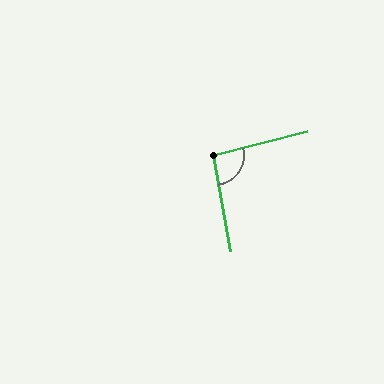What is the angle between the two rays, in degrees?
Approximately 95 degrees.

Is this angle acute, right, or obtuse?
It is obtuse.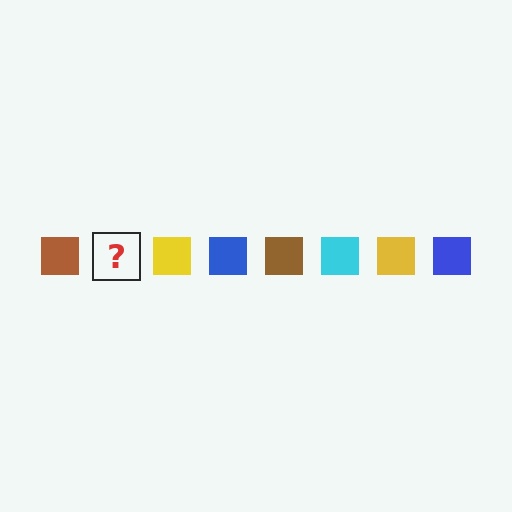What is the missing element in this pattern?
The missing element is a cyan square.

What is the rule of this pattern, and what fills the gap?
The rule is that the pattern cycles through brown, cyan, yellow, blue squares. The gap should be filled with a cyan square.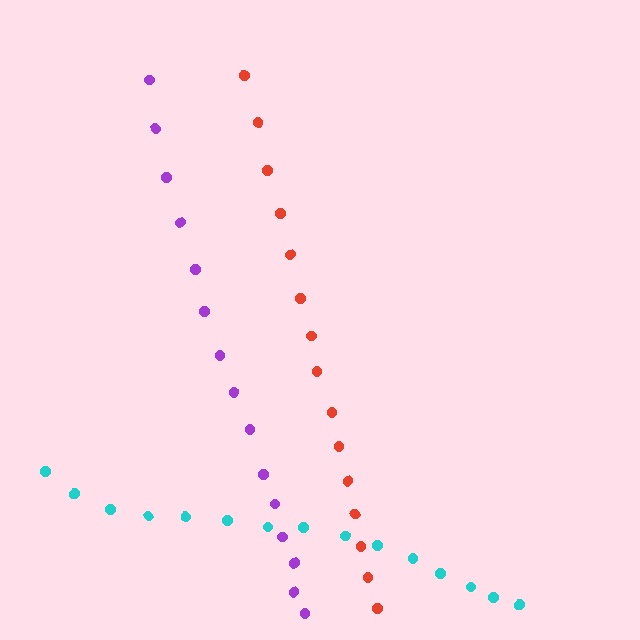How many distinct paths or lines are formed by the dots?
There are 3 distinct paths.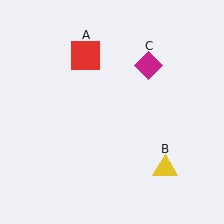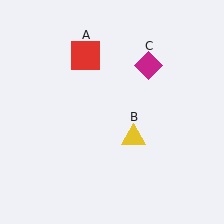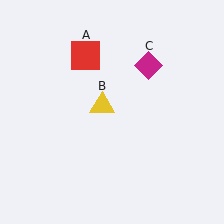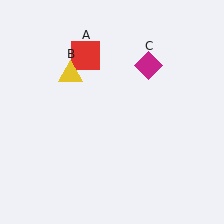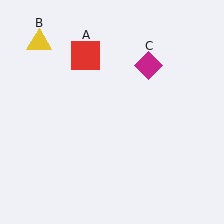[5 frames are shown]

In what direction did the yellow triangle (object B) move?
The yellow triangle (object B) moved up and to the left.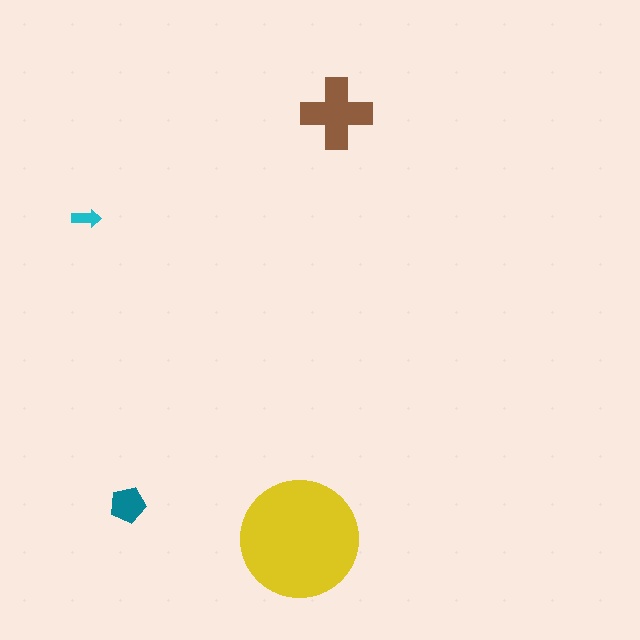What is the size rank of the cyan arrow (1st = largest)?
4th.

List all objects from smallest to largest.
The cyan arrow, the teal pentagon, the brown cross, the yellow circle.